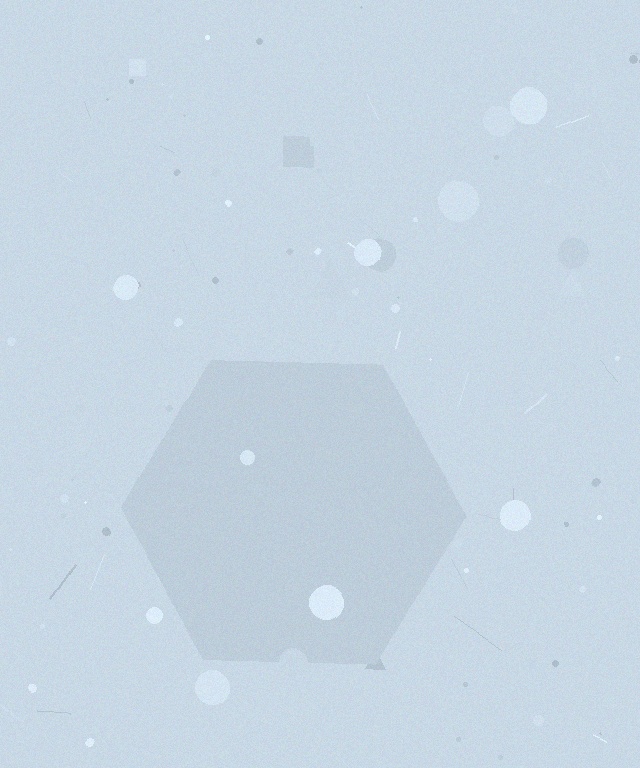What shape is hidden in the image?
A hexagon is hidden in the image.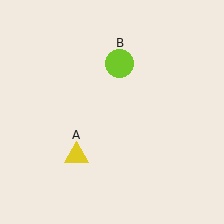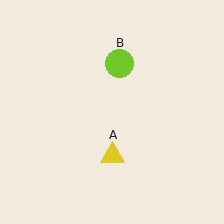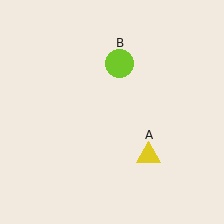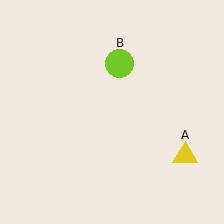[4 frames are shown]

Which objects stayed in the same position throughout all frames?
Lime circle (object B) remained stationary.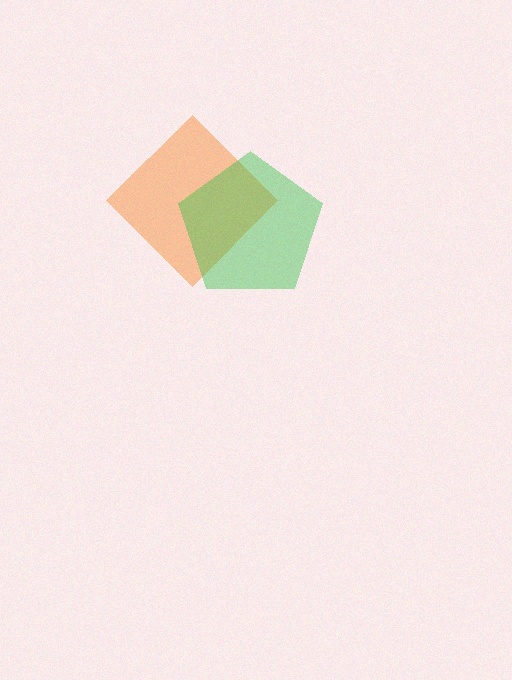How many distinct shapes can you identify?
There are 2 distinct shapes: an orange diamond, a green pentagon.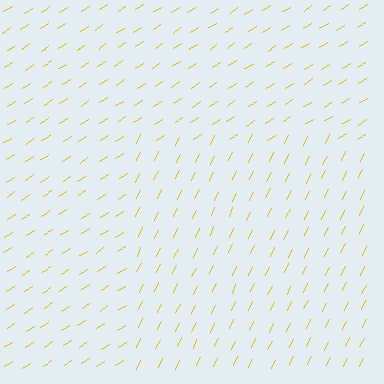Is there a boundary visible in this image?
Yes, there is a texture boundary formed by a change in line orientation.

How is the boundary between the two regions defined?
The boundary is defined purely by a change in line orientation (approximately 31 degrees difference). All lines are the same color and thickness.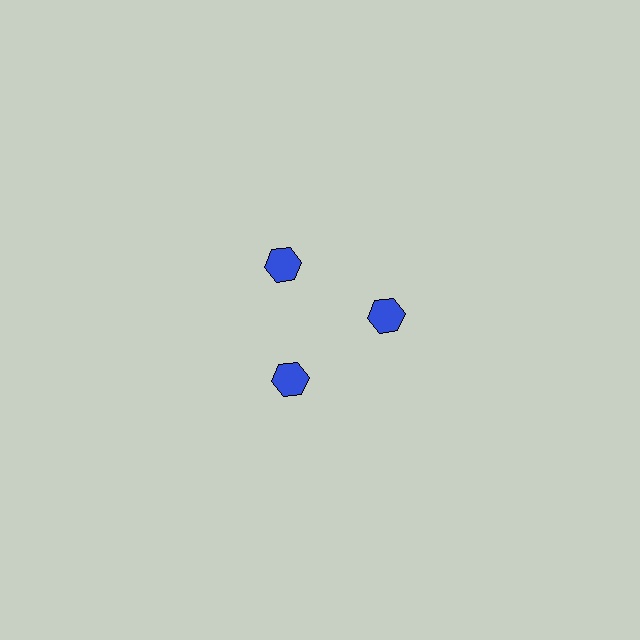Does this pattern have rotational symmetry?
Yes, this pattern has 3-fold rotational symmetry. It looks the same after rotating 120 degrees around the center.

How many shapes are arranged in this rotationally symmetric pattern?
There are 3 shapes, arranged in 3 groups of 1.